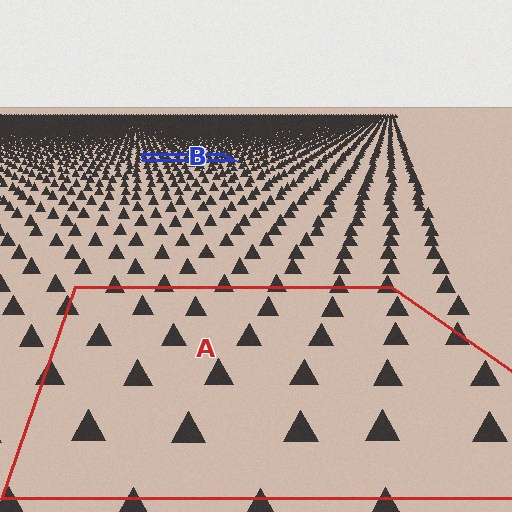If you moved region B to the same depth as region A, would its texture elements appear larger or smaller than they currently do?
They would appear larger. At a closer depth, the same texture elements are projected at a bigger on-screen size.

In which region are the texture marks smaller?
The texture marks are smaller in region B, because it is farther away.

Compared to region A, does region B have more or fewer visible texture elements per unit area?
Region B has more texture elements per unit area — they are packed more densely because it is farther away.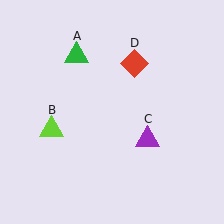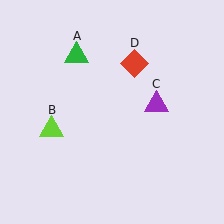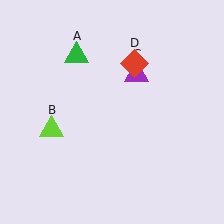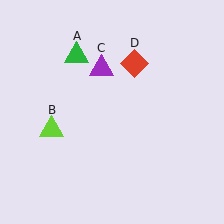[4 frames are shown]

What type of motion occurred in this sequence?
The purple triangle (object C) rotated counterclockwise around the center of the scene.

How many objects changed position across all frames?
1 object changed position: purple triangle (object C).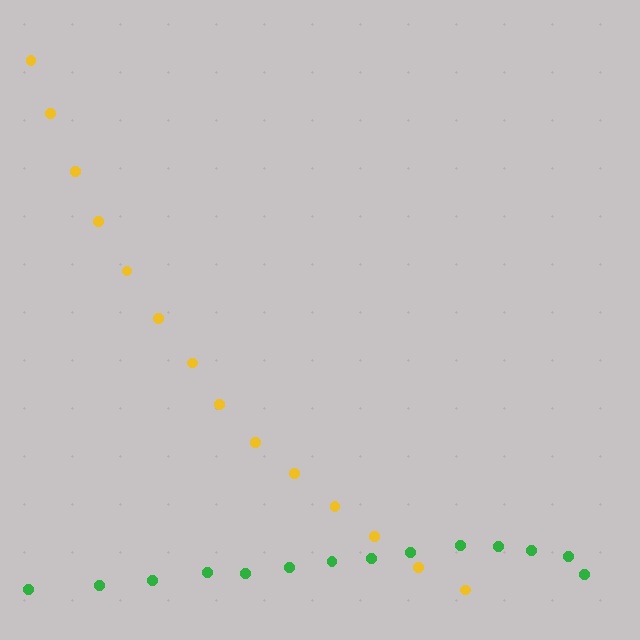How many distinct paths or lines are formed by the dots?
There are 2 distinct paths.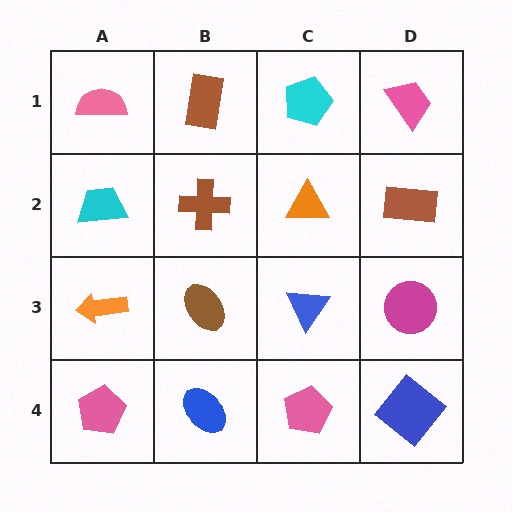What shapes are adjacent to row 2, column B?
A brown rectangle (row 1, column B), a brown ellipse (row 3, column B), a cyan trapezoid (row 2, column A), an orange triangle (row 2, column C).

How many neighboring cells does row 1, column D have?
2.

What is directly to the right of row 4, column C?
A blue diamond.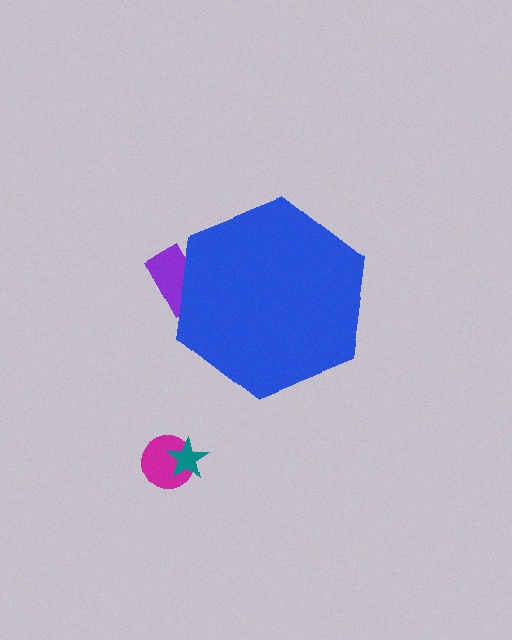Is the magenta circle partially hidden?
No, the magenta circle is fully visible.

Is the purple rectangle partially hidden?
Yes, the purple rectangle is partially hidden behind the blue hexagon.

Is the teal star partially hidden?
No, the teal star is fully visible.